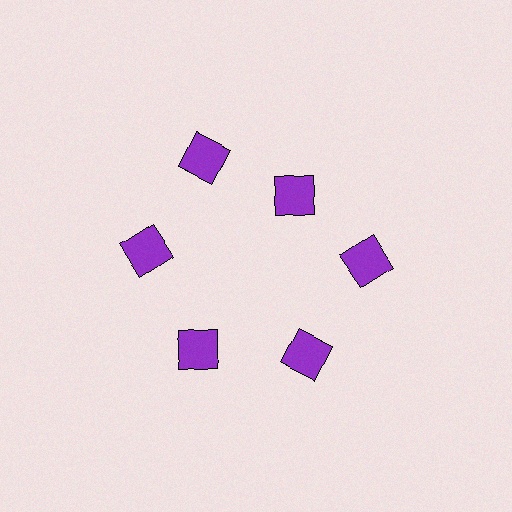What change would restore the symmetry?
The symmetry would be restored by moving it outward, back onto the ring so that all 6 squares sit at equal angles and equal distance from the center.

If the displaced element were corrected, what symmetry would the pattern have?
It would have 6-fold rotational symmetry — the pattern would map onto itself every 60 degrees.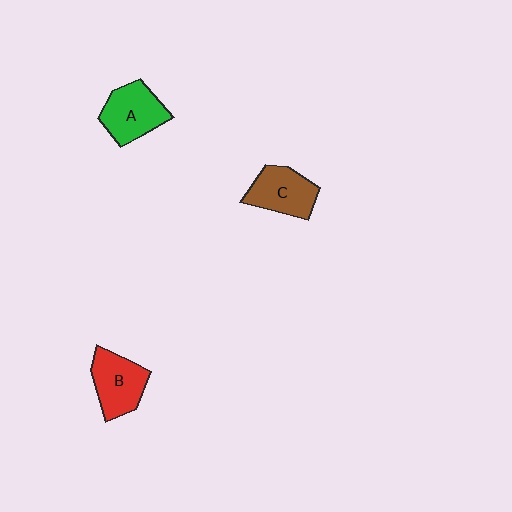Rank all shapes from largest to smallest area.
From largest to smallest: A (green), B (red), C (brown).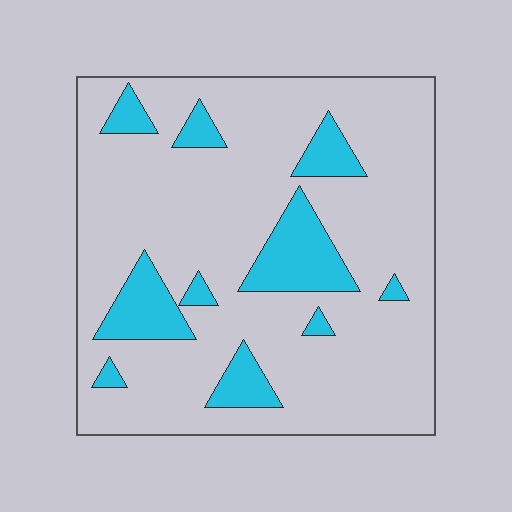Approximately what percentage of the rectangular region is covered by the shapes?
Approximately 15%.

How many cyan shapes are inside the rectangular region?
10.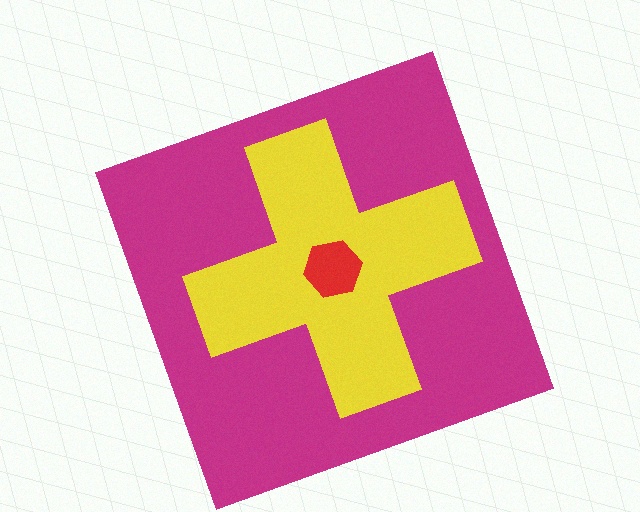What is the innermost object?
The red hexagon.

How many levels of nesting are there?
3.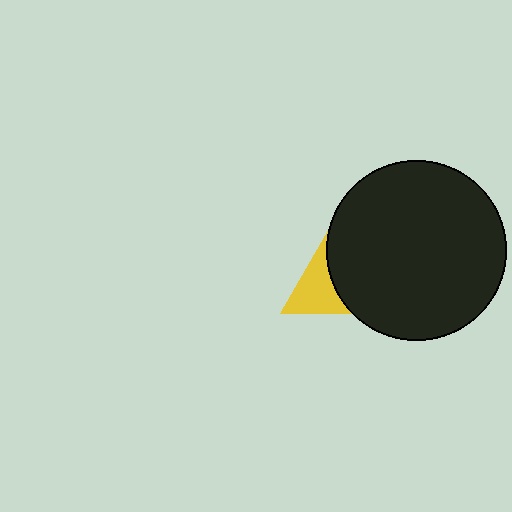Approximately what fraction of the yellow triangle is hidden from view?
Roughly 58% of the yellow triangle is hidden behind the black circle.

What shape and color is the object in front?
The object in front is a black circle.